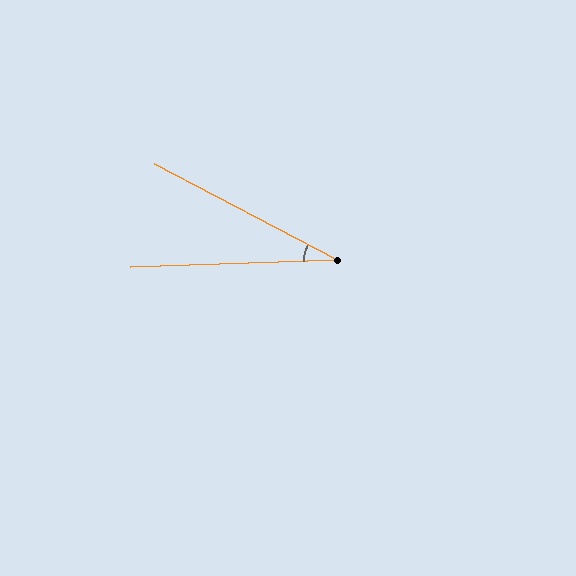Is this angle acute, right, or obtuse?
It is acute.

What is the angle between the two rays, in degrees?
Approximately 30 degrees.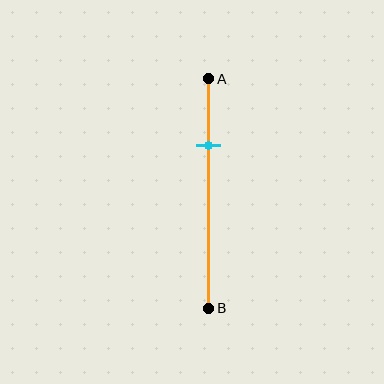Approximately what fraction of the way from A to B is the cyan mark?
The cyan mark is approximately 30% of the way from A to B.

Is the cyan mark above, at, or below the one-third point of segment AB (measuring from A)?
The cyan mark is above the one-third point of segment AB.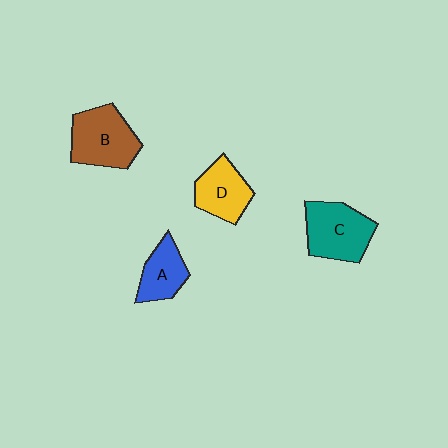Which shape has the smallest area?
Shape A (blue).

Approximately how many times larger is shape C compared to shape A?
Approximately 1.5 times.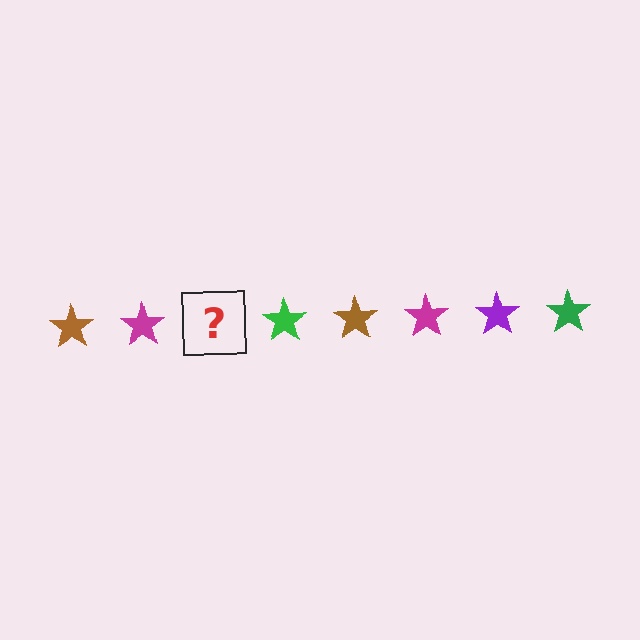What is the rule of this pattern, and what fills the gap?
The rule is that the pattern cycles through brown, magenta, purple, green stars. The gap should be filled with a purple star.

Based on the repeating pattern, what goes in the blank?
The blank should be a purple star.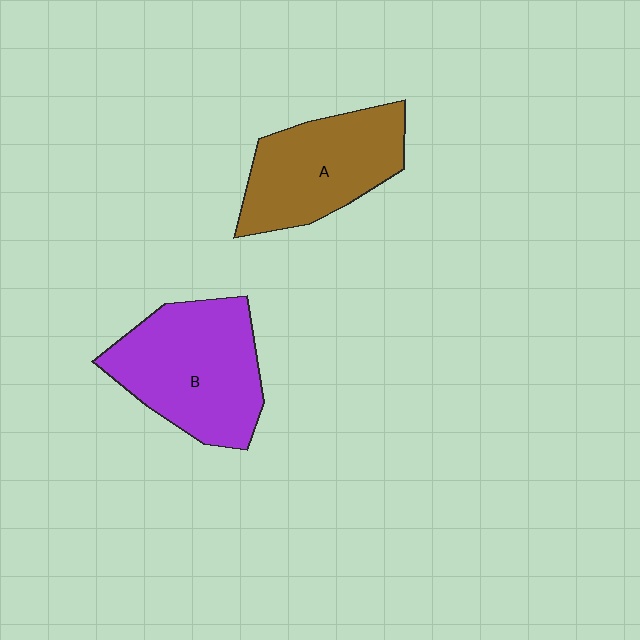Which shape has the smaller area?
Shape A (brown).